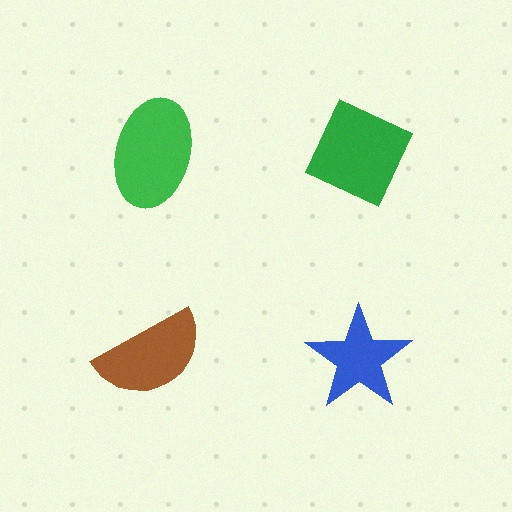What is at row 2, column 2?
A blue star.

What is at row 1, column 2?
A green diamond.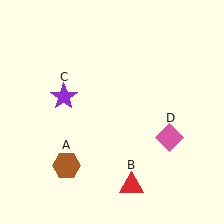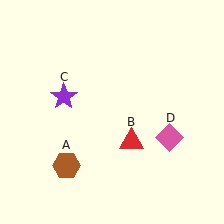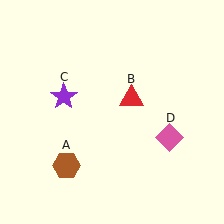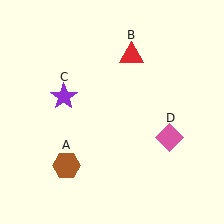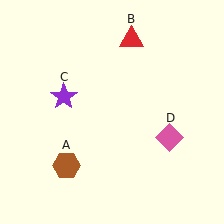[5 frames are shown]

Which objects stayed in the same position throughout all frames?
Brown hexagon (object A) and purple star (object C) and pink diamond (object D) remained stationary.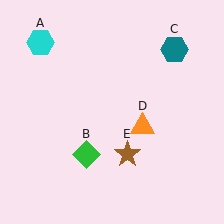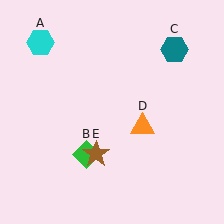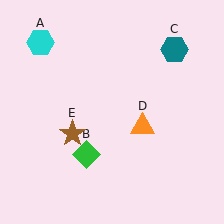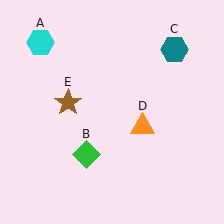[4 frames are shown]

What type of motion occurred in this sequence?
The brown star (object E) rotated clockwise around the center of the scene.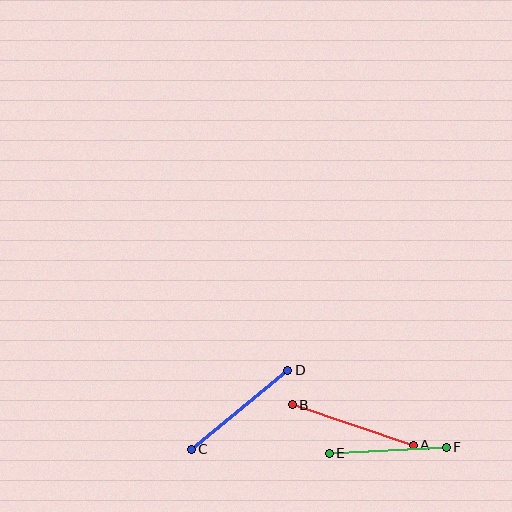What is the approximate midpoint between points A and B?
The midpoint is at approximately (353, 425) pixels.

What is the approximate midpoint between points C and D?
The midpoint is at approximately (239, 410) pixels.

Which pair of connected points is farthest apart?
Points A and B are farthest apart.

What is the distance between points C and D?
The distance is approximately 125 pixels.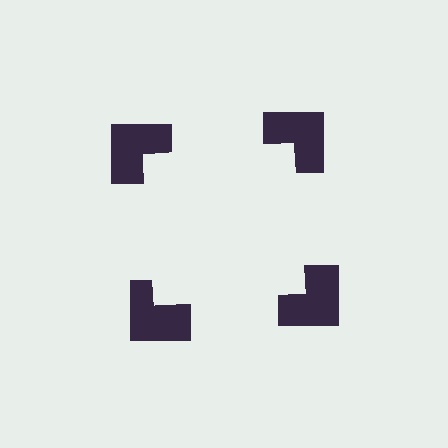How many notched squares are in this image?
There are 4 — one at each vertex of the illusory square.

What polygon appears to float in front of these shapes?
An illusory square — its edges are inferred from the aligned wedge cuts in the notched squares, not physically drawn.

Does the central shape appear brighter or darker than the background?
It typically appears slightly brighter than the background, even though no actual brightness change is drawn.